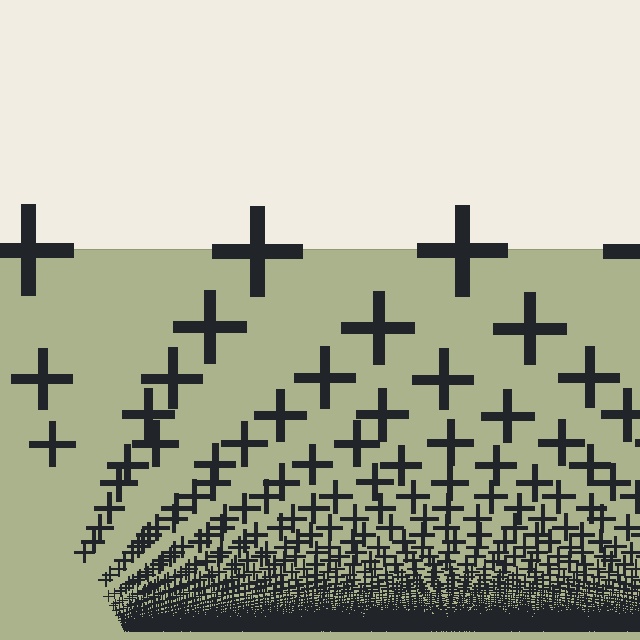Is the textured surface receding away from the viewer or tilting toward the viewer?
The surface appears to tilt toward the viewer. Texture elements get larger and sparser toward the top.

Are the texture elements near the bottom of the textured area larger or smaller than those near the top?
Smaller. The gradient is inverted — elements near the bottom are smaller and denser.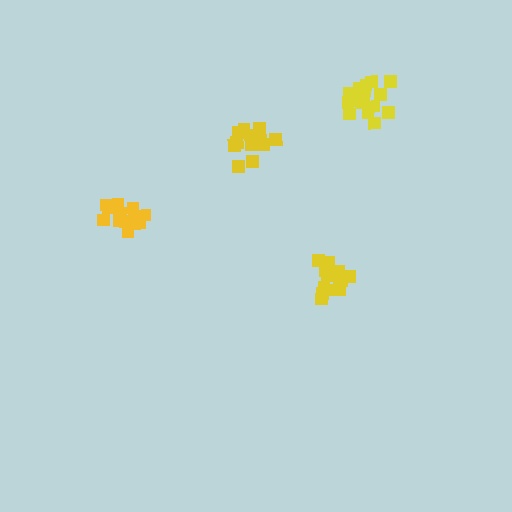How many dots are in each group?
Group 1: 19 dots, Group 2: 15 dots, Group 3: 14 dots, Group 4: 14 dots (62 total).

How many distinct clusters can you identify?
There are 4 distinct clusters.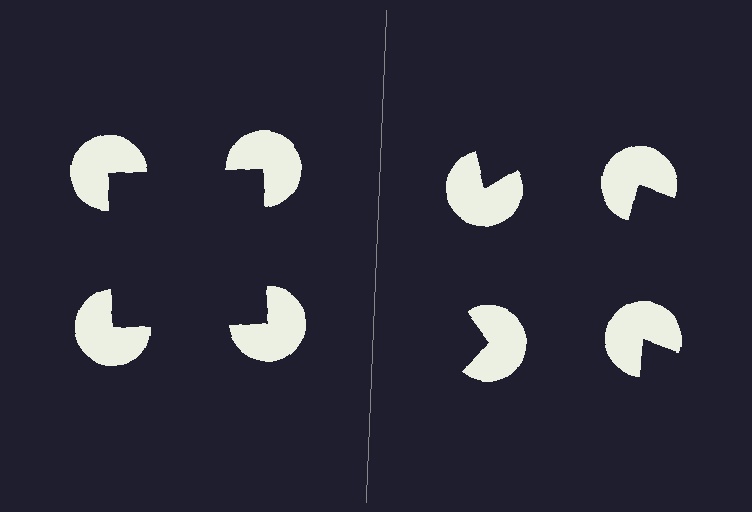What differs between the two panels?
The pac-man discs are positioned identically on both sides; only the wedge orientations differ. On the left they align to a square; on the right they are misaligned.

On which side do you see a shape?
An illusory square appears on the left side. On the right side the wedge cuts are rotated, so no coherent shape forms.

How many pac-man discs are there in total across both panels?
8 — 4 on each side.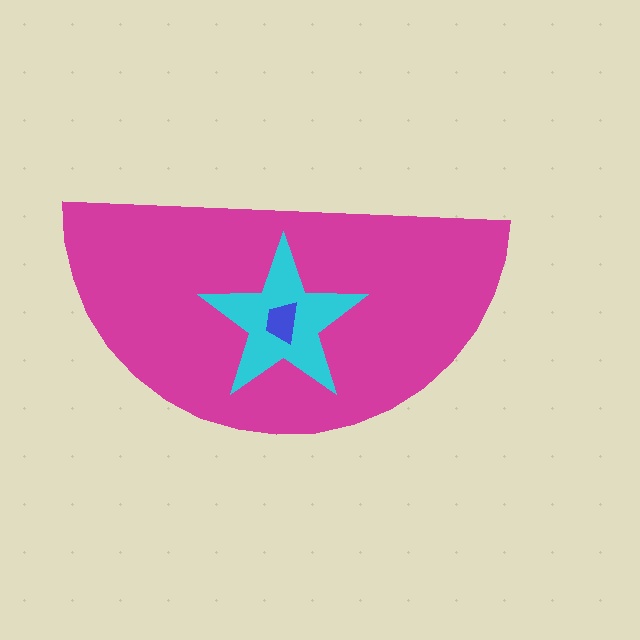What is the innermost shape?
The blue trapezoid.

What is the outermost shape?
The magenta semicircle.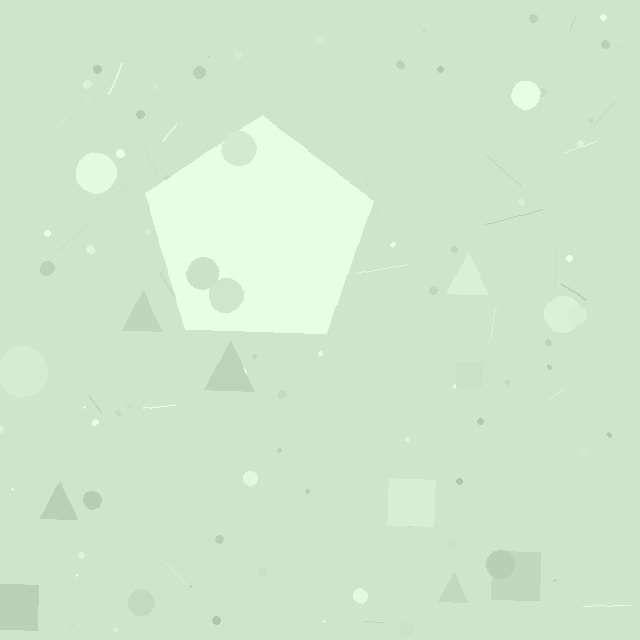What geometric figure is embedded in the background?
A pentagon is embedded in the background.